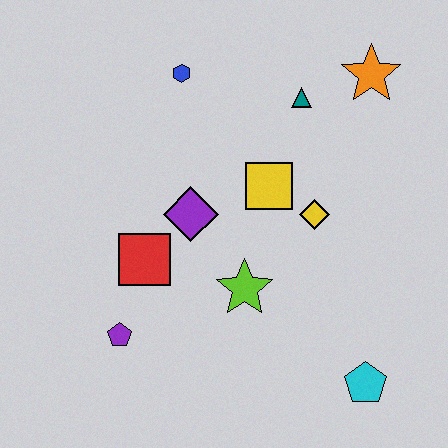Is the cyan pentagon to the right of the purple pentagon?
Yes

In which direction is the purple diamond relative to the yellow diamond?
The purple diamond is to the left of the yellow diamond.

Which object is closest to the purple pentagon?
The red square is closest to the purple pentagon.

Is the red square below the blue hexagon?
Yes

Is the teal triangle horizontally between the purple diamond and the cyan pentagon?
Yes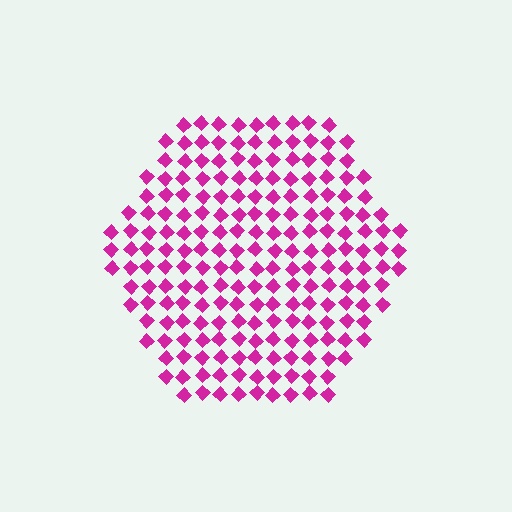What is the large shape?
The large shape is a hexagon.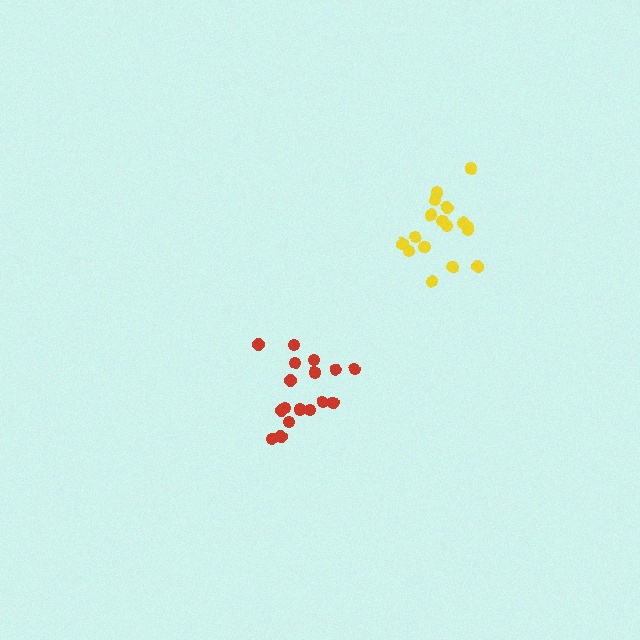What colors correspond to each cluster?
The clusters are colored: yellow, red.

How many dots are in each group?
Group 1: 17 dots, Group 2: 17 dots (34 total).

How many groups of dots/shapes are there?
There are 2 groups.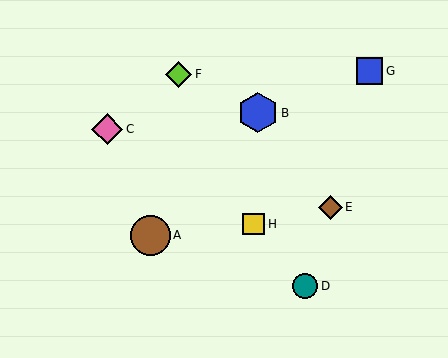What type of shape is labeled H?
Shape H is a yellow square.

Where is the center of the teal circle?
The center of the teal circle is at (305, 286).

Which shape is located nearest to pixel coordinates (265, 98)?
The blue hexagon (labeled B) at (258, 113) is nearest to that location.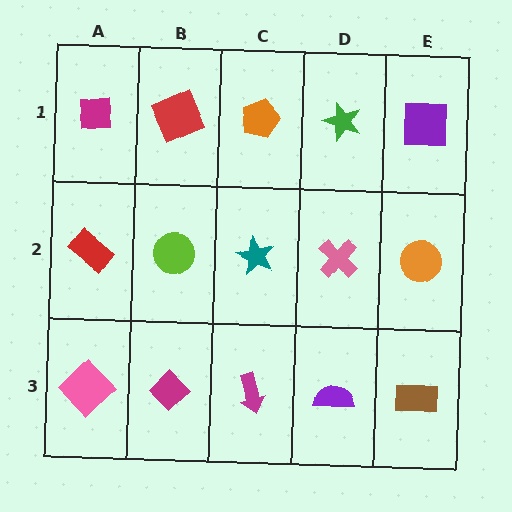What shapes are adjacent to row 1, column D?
A pink cross (row 2, column D), an orange pentagon (row 1, column C), a purple square (row 1, column E).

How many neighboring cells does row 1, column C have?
3.